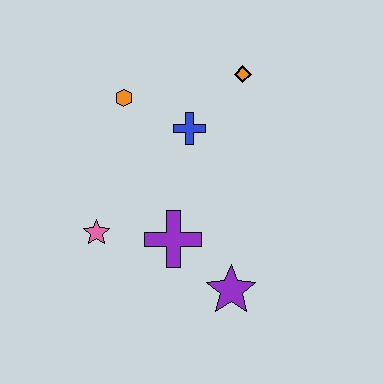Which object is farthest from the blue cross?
The purple star is farthest from the blue cross.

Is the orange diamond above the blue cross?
Yes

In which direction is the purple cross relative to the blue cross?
The purple cross is below the blue cross.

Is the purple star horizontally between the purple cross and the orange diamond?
Yes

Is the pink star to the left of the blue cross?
Yes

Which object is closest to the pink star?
The purple cross is closest to the pink star.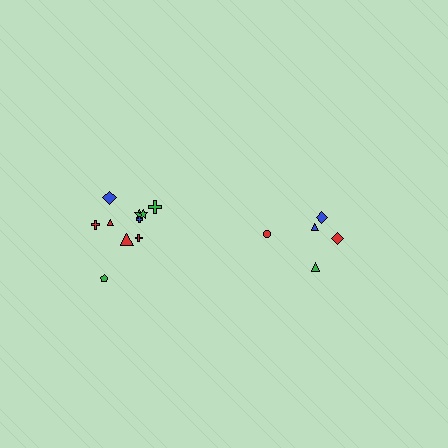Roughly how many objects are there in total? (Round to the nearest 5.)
Roughly 15 objects in total.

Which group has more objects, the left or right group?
The left group.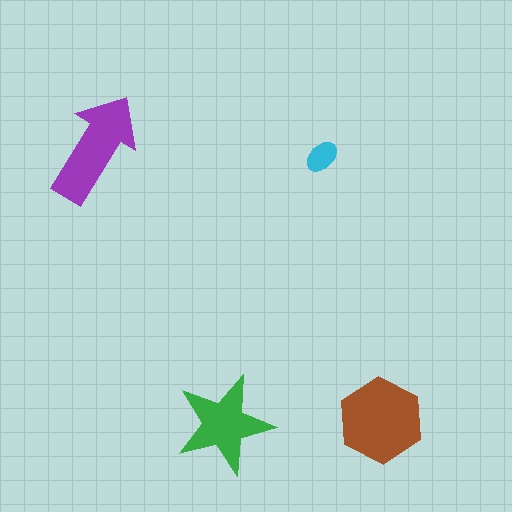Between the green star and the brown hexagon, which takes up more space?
The brown hexagon.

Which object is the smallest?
The cyan ellipse.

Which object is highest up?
The purple arrow is topmost.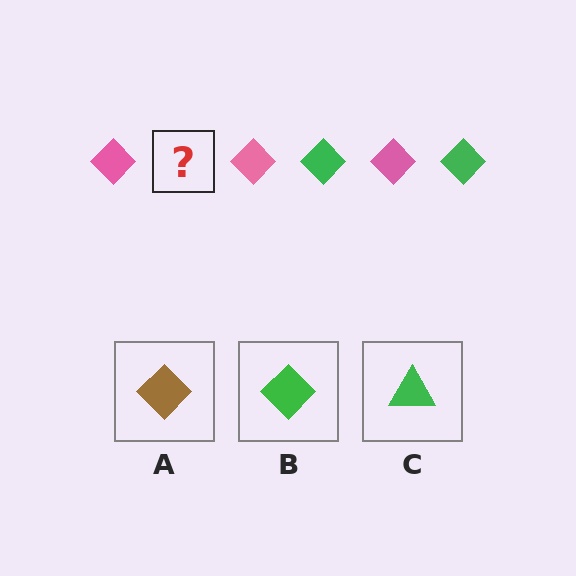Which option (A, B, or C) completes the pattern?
B.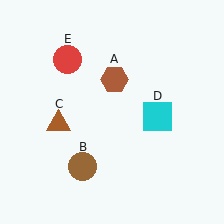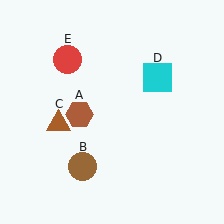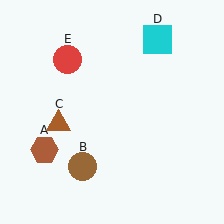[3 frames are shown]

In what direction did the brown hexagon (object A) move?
The brown hexagon (object A) moved down and to the left.